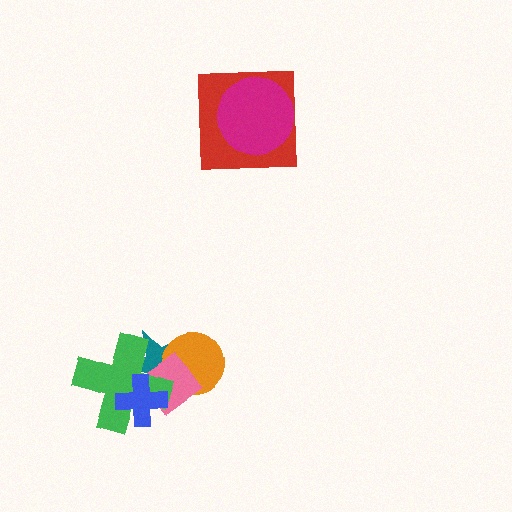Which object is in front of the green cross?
The blue cross is in front of the green cross.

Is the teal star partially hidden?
Yes, it is partially covered by another shape.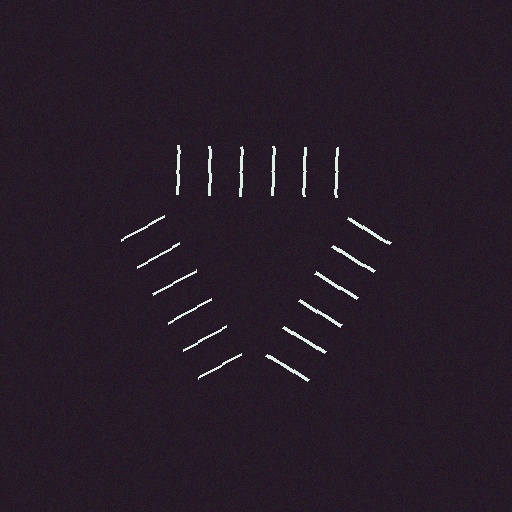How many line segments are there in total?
18 — 6 along each of the 3 edges.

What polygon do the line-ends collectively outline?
An illusory triangle — the line segments terminate on its edges but no continuous stroke is drawn.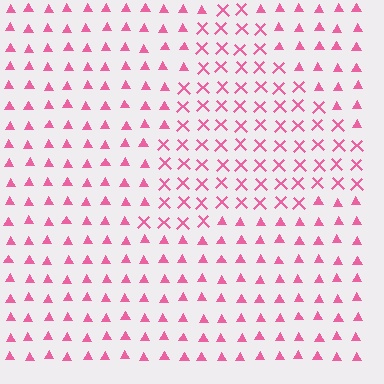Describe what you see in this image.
The image is filled with small pink elements arranged in a uniform grid. A triangle-shaped region contains X marks, while the surrounding area contains triangles. The boundary is defined purely by the change in element shape.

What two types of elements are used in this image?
The image uses X marks inside the triangle region and triangles outside it.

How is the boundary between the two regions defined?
The boundary is defined by a change in element shape: X marks inside vs. triangles outside. All elements share the same color and spacing.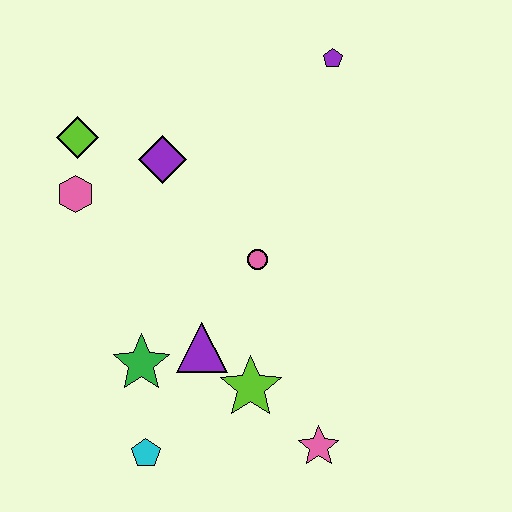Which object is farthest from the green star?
The purple pentagon is farthest from the green star.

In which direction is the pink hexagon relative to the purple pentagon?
The pink hexagon is to the left of the purple pentagon.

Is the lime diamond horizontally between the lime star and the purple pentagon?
No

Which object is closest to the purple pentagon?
The purple diamond is closest to the purple pentagon.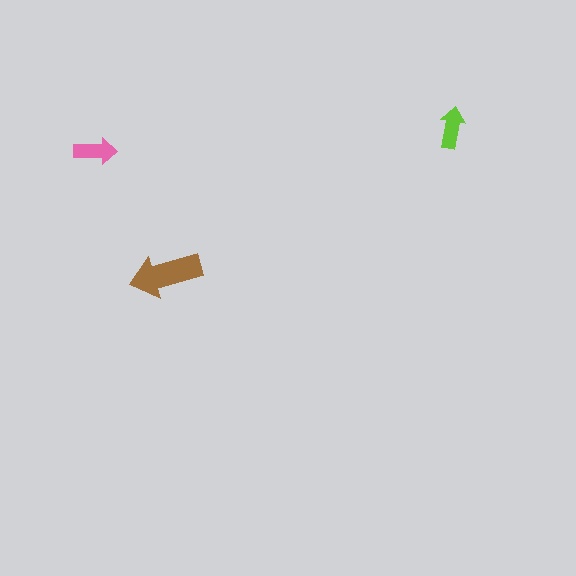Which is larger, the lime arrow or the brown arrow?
The brown one.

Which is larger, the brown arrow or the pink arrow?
The brown one.